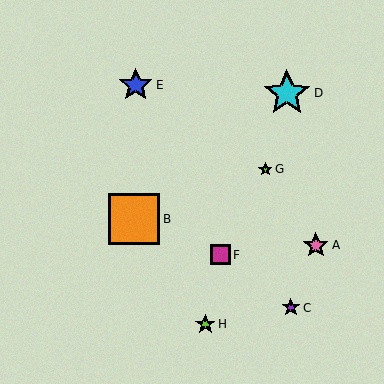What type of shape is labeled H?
Shape H is a lime star.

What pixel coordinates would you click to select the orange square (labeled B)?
Click at (134, 219) to select the orange square B.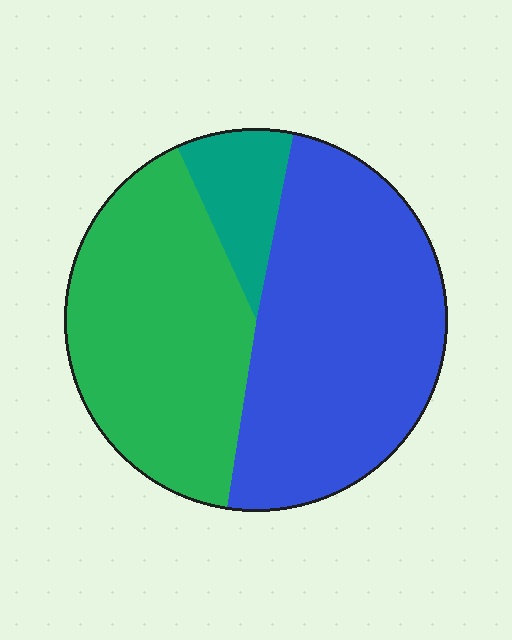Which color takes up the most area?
Blue, at roughly 50%.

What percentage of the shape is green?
Green takes up about two fifths (2/5) of the shape.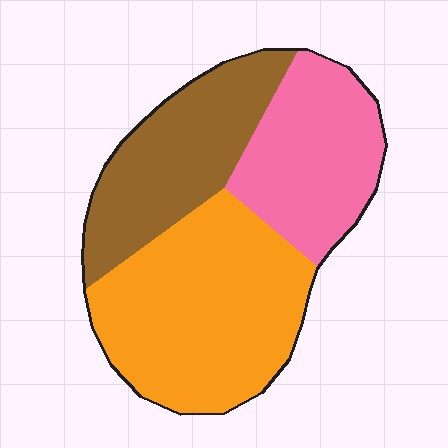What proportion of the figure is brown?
Brown takes up about one quarter (1/4) of the figure.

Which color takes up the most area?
Orange, at roughly 45%.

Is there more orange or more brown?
Orange.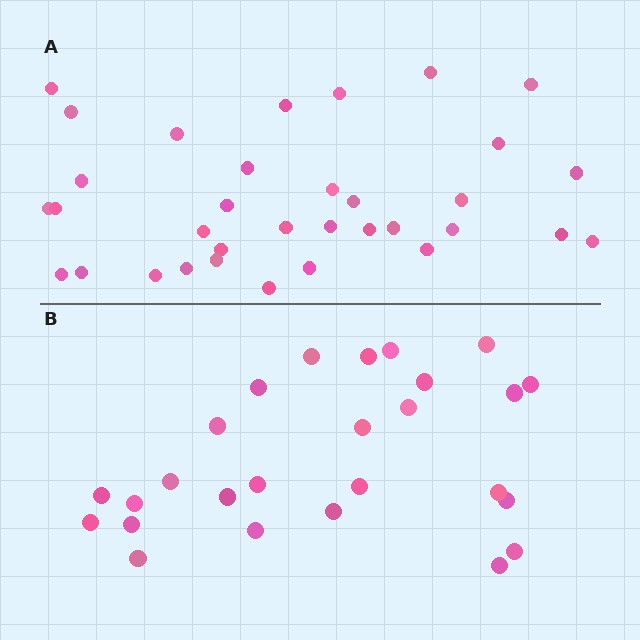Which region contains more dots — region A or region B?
Region A (the top region) has more dots.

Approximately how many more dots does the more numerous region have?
Region A has roughly 8 or so more dots than region B.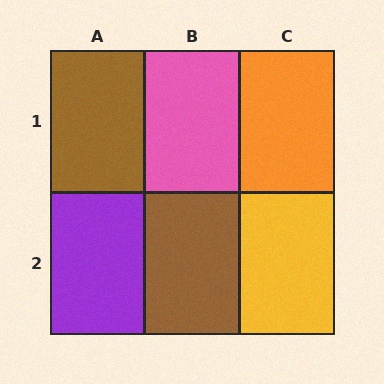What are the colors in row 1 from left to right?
Brown, pink, orange.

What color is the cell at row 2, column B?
Brown.